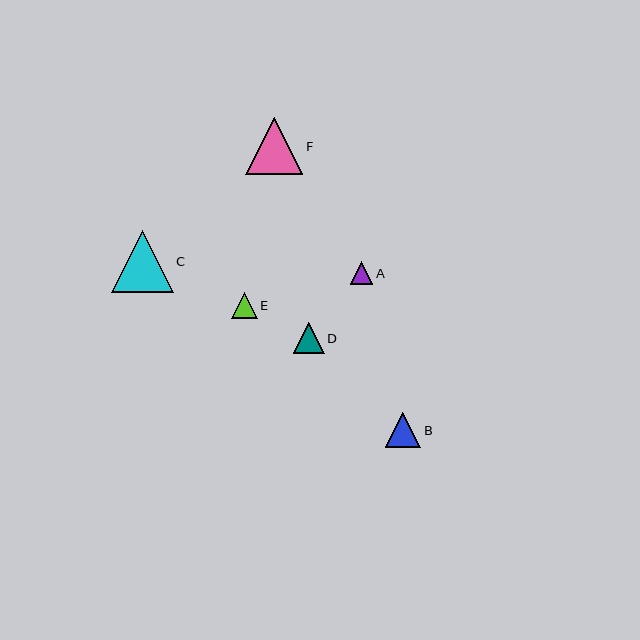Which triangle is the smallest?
Triangle A is the smallest with a size of approximately 23 pixels.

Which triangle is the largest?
Triangle C is the largest with a size of approximately 62 pixels.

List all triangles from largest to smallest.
From largest to smallest: C, F, B, D, E, A.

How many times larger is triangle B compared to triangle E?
Triangle B is approximately 1.4 times the size of triangle E.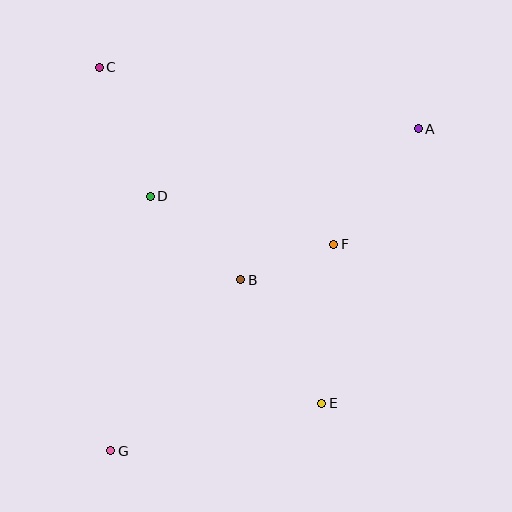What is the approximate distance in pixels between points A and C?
The distance between A and C is approximately 325 pixels.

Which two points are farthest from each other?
Points A and G are farthest from each other.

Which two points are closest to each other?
Points B and F are closest to each other.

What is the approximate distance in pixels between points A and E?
The distance between A and E is approximately 291 pixels.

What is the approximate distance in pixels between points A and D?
The distance between A and D is approximately 276 pixels.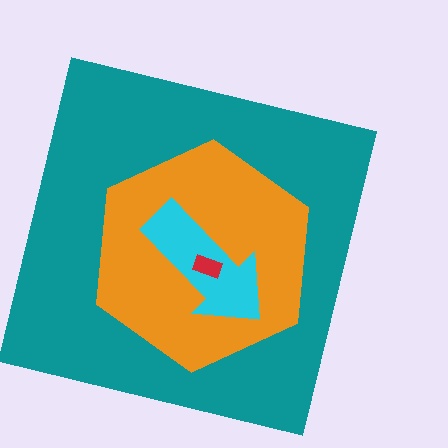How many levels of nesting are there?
4.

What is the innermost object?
The red rectangle.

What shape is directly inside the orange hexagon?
The cyan arrow.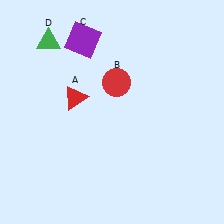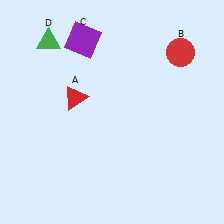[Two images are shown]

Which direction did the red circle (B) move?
The red circle (B) moved right.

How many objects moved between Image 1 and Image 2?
1 object moved between the two images.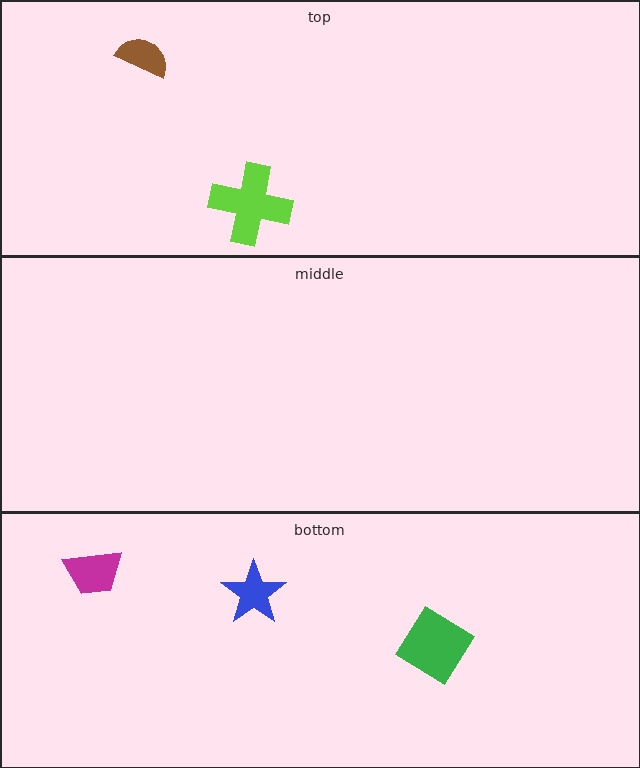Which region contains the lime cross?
The top region.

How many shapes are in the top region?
2.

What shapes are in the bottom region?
The blue star, the magenta trapezoid, the green diamond.